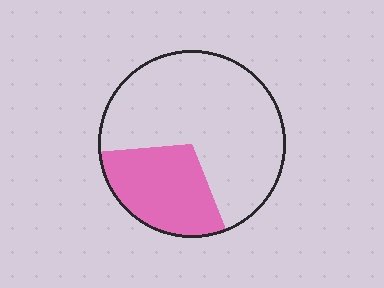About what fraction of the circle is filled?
About one third (1/3).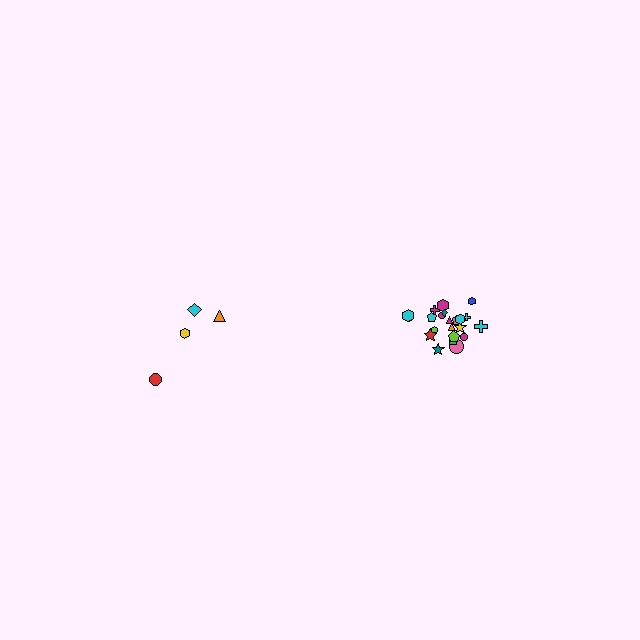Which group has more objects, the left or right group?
The right group.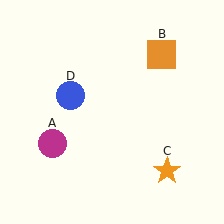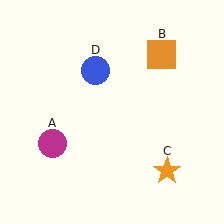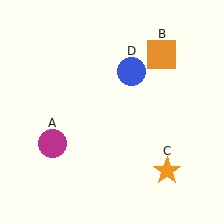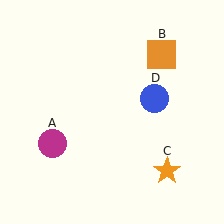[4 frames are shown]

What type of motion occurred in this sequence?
The blue circle (object D) rotated clockwise around the center of the scene.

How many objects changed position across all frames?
1 object changed position: blue circle (object D).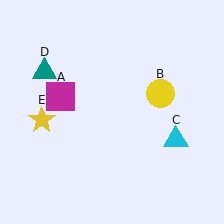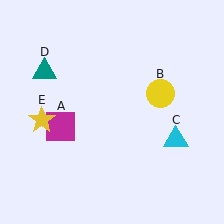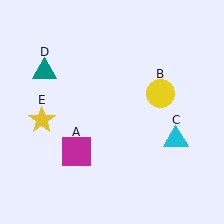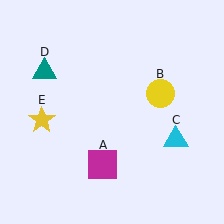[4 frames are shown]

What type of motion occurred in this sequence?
The magenta square (object A) rotated counterclockwise around the center of the scene.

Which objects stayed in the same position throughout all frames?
Yellow circle (object B) and cyan triangle (object C) and teal triangle (object D) and yellow star (object E) remained stationary.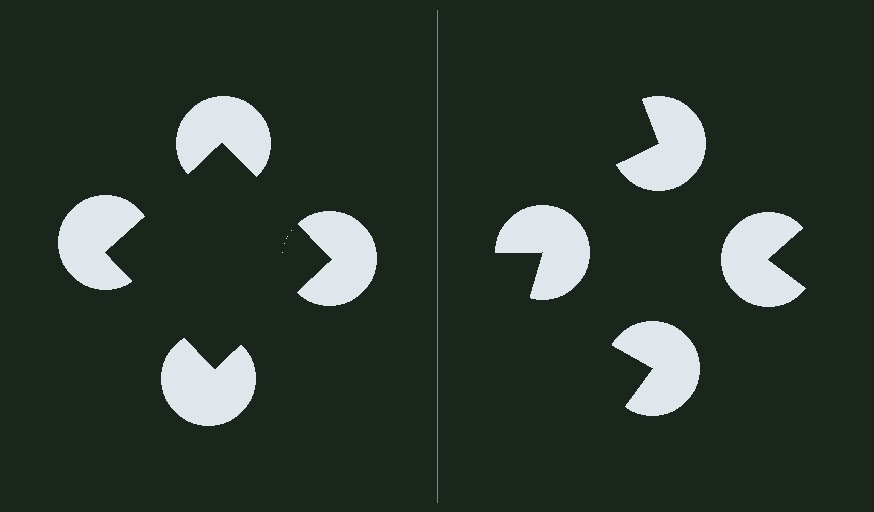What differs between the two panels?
The pac-man discs are positioned identically on both sides; only the wedge orientations differ. On the left they align to a square; on the right they are misaligned.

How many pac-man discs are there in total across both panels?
8 — 4 on each side.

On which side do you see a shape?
An illusory square appears on the left side. On the right side the wedge cuts are rotated, so no coherent shape forms.